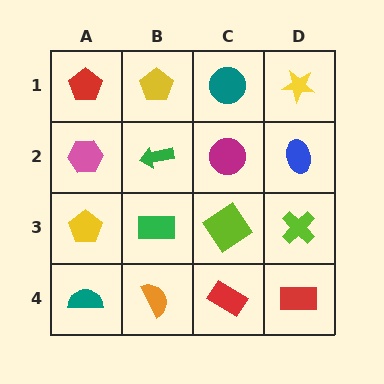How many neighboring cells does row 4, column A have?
2.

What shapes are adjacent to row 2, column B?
A yellow pentagon (row 1, column B), a green rectangle (row 3, column B), a pink hexagon (row 2, column A), a magenta circle (row 2, column C).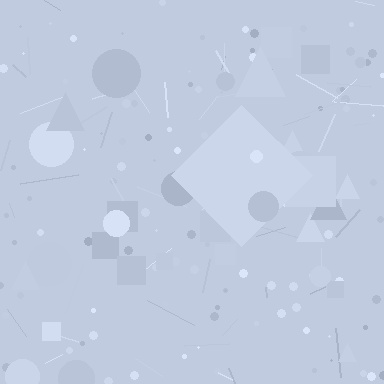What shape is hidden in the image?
A diamond is hidden in the image.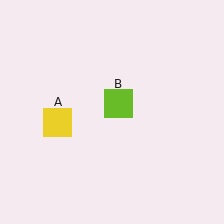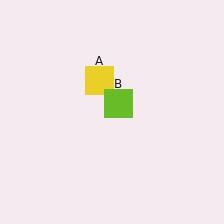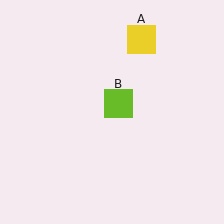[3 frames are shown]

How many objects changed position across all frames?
1 object changed position: yellow square (object A).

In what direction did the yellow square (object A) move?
The yellow square (object A) moved up and to the right.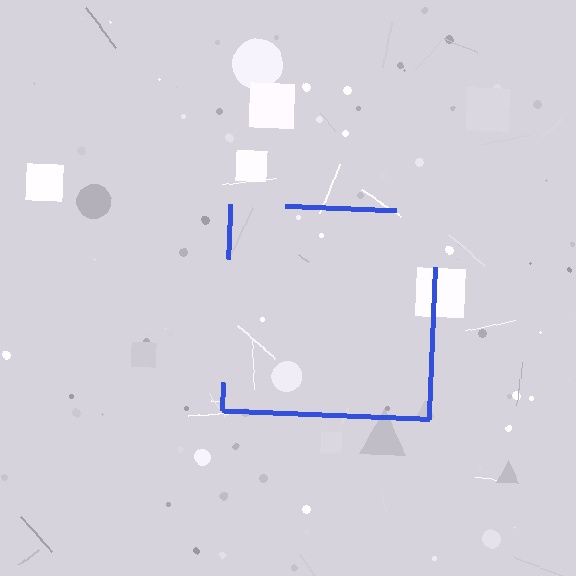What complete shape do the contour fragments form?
The contour fragments form a square.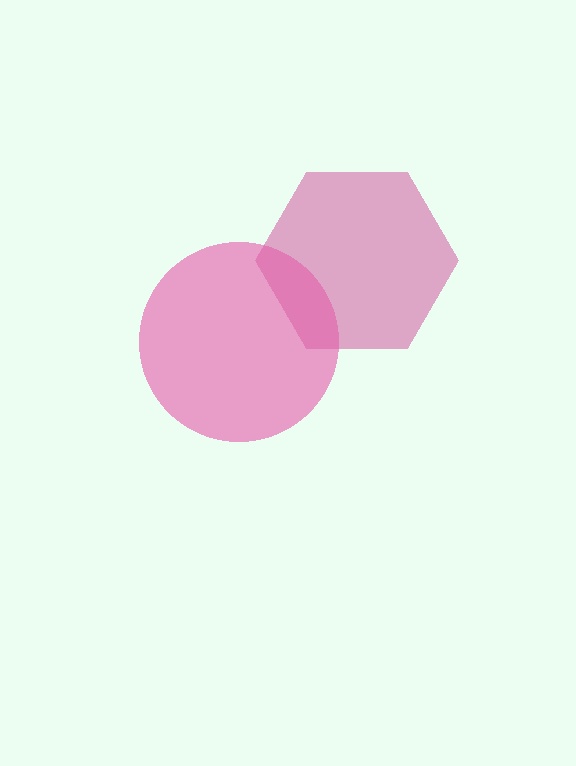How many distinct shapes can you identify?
There are 2 distinct shapes: a magenta hexagon, a pink circle.